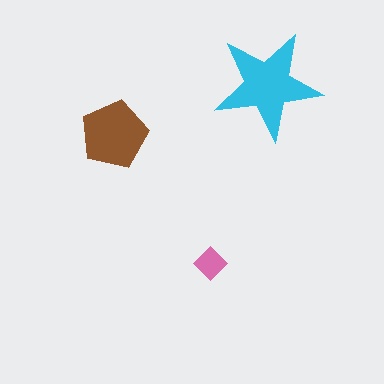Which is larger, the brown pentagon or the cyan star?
The cyan star.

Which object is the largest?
The cyan star.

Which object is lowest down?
The pink diamond is bottommost.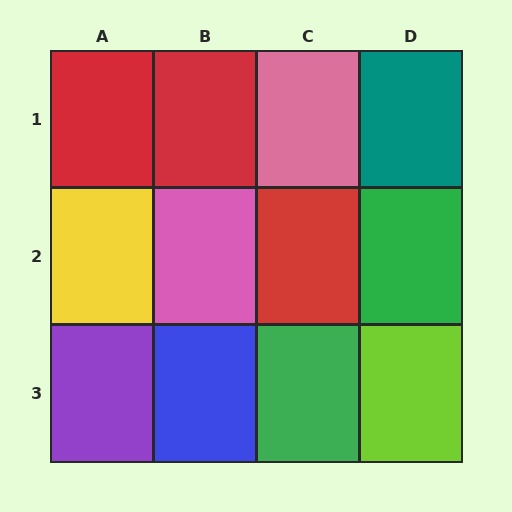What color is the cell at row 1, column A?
Red.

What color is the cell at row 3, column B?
Blue.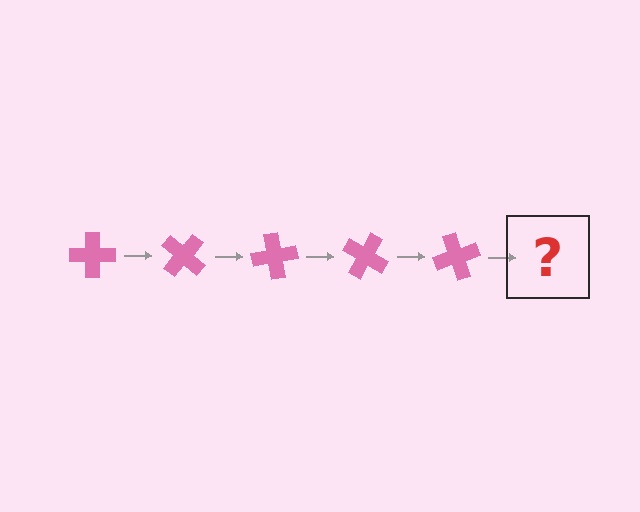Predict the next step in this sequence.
The next step is a pink cross rotated 200 degrees.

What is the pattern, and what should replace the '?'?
The pattern is that the cross rotates 40 degrees each step. The '?' should be a pink cross rotated 200 degrees.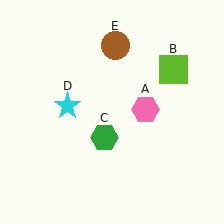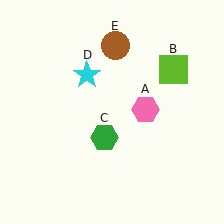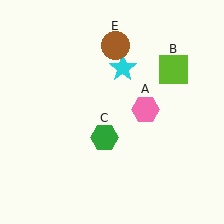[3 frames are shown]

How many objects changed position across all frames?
1 object changed position: cyan star (object D).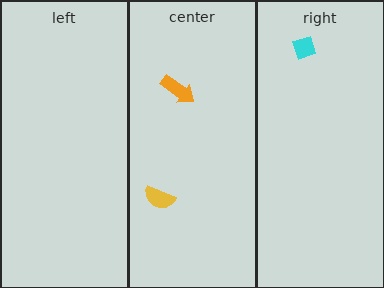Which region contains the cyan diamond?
The right region.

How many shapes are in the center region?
2.